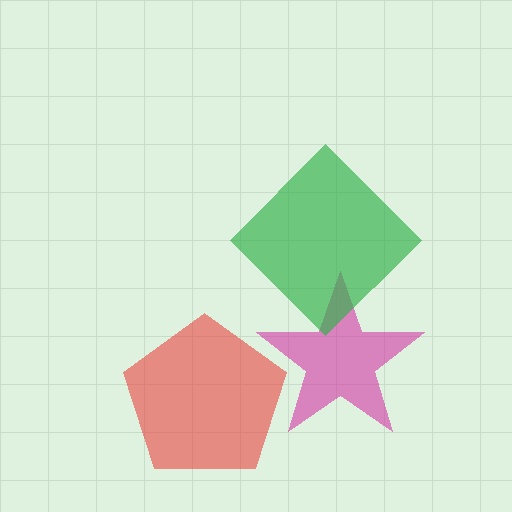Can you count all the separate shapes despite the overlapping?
Yes, there are 3 separate shapes.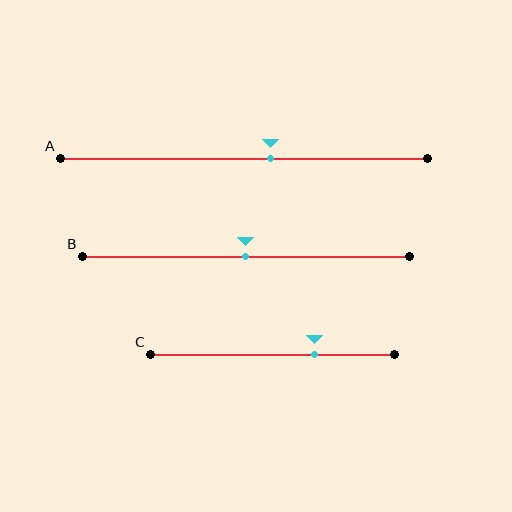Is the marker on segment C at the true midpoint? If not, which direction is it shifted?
No, the marker on segment C is shifted to the right by about 17% of the segment length.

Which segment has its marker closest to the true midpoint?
Segment B has its marker closest to the true midpoint.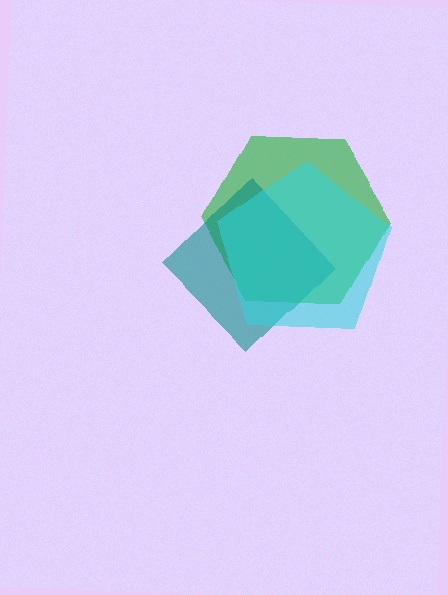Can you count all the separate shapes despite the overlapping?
Yes, there are 3 separate shapes.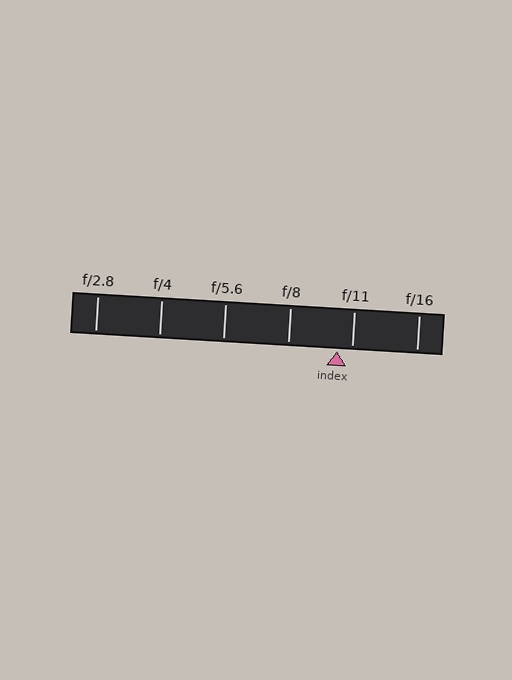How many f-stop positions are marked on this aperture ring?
There are 6 f-stop positions marked.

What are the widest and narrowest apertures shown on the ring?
The widest aperture shown is f/2.8 and the narrowest is f/16.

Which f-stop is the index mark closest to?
The index mark is closest to f/11.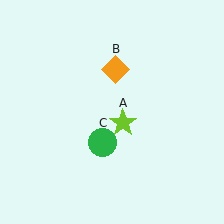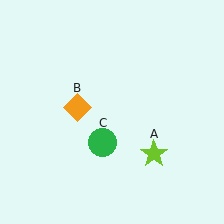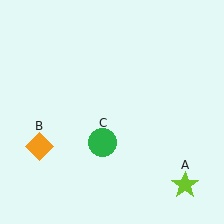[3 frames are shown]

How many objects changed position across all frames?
2 objects changed position: lime star (object A), orange diamond (object B).